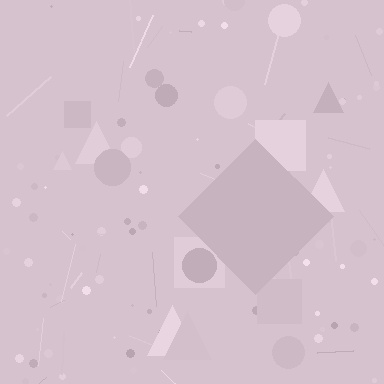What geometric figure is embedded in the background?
A diamond is embedded in the background.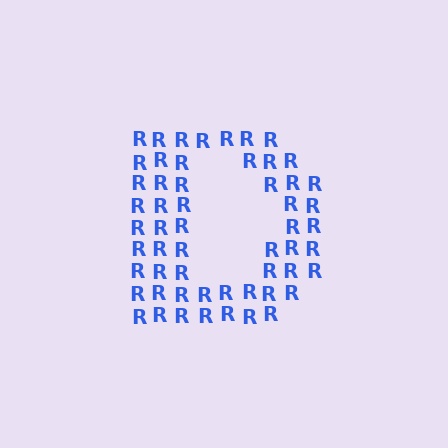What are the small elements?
The small elements are letter R's.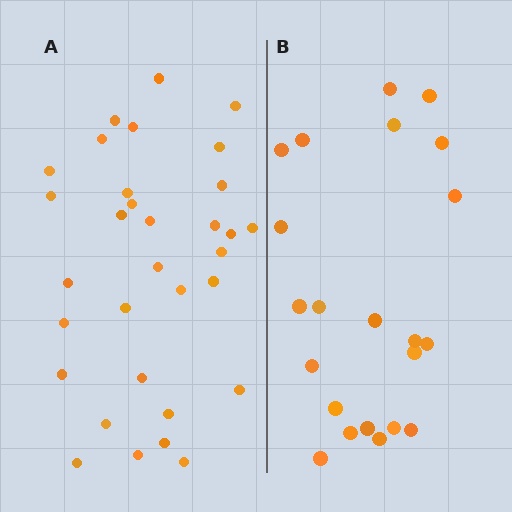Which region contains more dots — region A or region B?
Region A (the left region) has more dots.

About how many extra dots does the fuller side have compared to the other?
Region A has roughly 10 or so more dots than region B.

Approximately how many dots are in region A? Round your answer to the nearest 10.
About 30 dots. (The exact count is 32, which rounds to 30.)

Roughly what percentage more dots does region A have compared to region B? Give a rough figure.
About 45% more.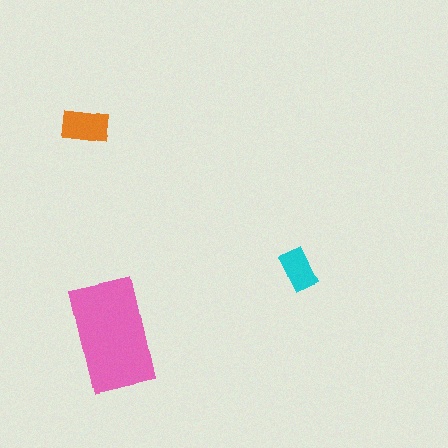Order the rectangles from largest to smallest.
the pink one, the orange one, the cyan one.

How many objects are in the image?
There are 3 objects in the image.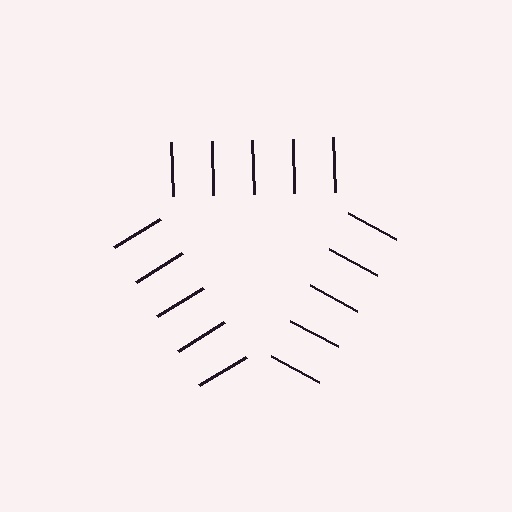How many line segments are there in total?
15 — 5 along each of the 3 edges.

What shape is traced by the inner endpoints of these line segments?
An illusory triangle — the line segments terminate on its edges but no continuous stroke is drawn.